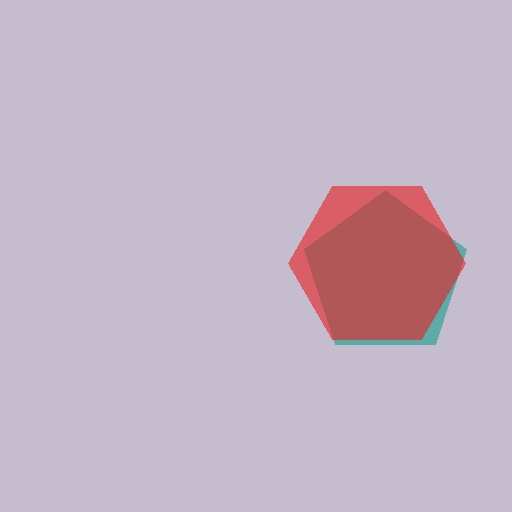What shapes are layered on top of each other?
The layered shapes are: a teal pentagon, a red hexagon.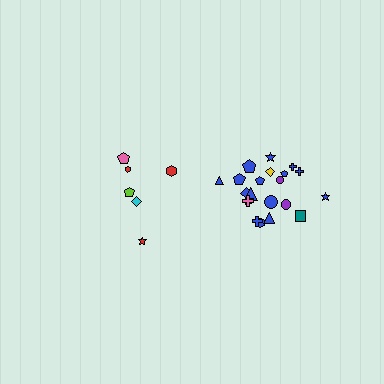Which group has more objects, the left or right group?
The right group.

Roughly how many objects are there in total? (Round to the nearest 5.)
Roughly 30 objects in total.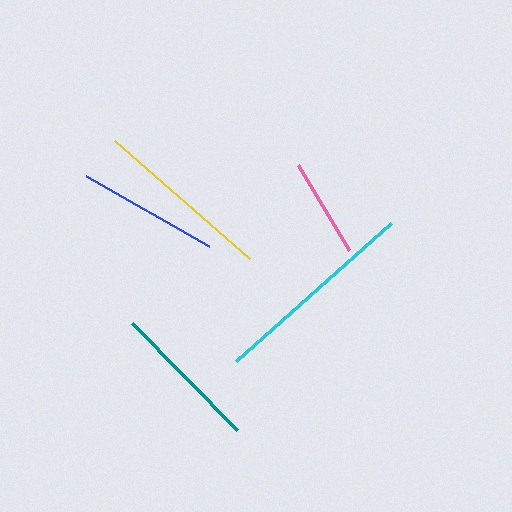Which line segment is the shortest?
The pink line is the shortest at approximately 99 pixels.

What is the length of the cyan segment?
The cyan segment is approximately 208 pixels long.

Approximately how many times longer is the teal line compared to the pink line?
The teal line is approximately 1.5 times the length of the pink line.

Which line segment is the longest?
The cyan line is the longest at approximately 208 pixels.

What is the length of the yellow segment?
The yellow segment is approximately 179 pixels long.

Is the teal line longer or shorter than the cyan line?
The cyan line is longer than the teal line.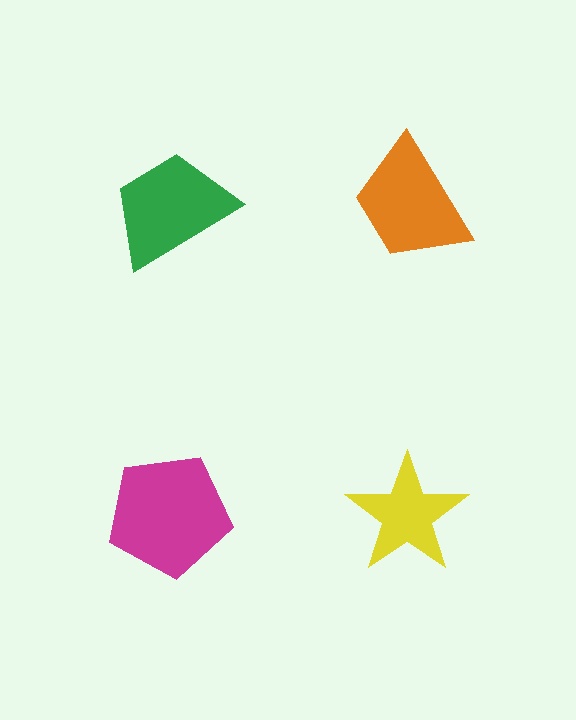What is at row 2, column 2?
A yellow star.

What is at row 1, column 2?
An orange trapezoid.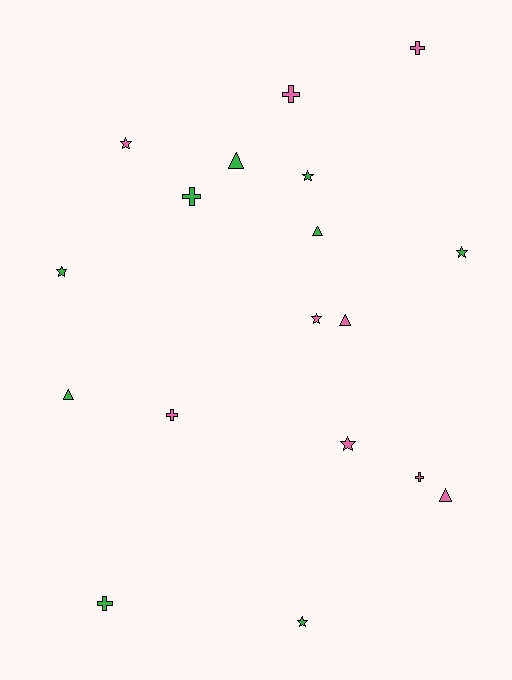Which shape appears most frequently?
Star, with 7 objects.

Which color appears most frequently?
Green, with 9 objects.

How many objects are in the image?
There are 18 objects.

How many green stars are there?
There are 4 green stars.